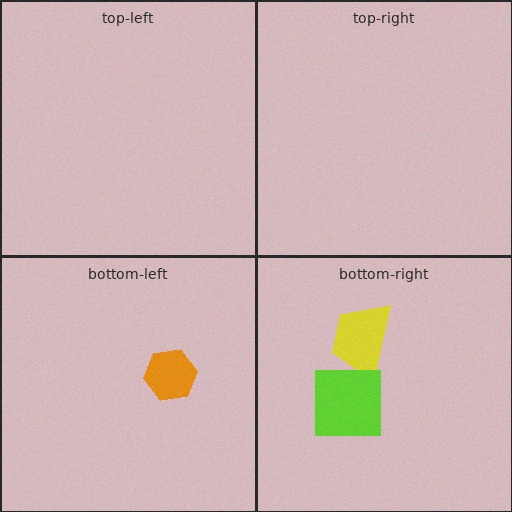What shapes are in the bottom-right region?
The yellow trapezoid, the lime square.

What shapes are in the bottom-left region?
The orange hexagon.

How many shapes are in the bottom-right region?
2.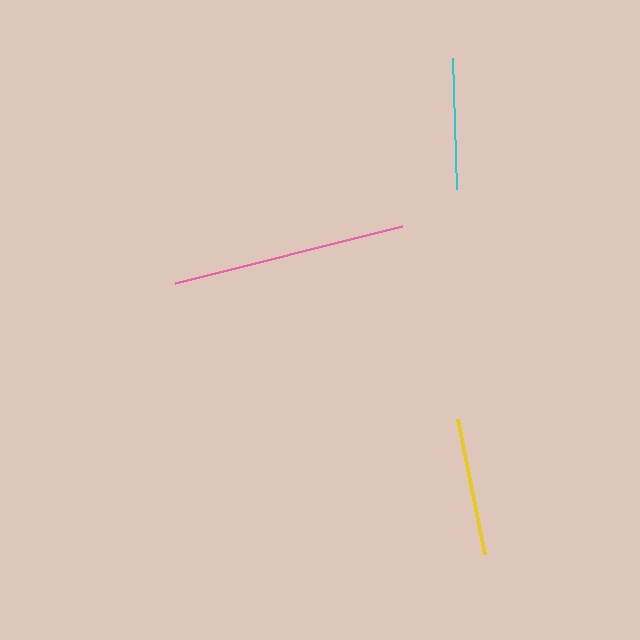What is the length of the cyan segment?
The cyan segment is approximately 131 pixels long.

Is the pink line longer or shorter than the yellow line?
The pink line is longer than the yellow line.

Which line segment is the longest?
The pink line is the longest at approximately 234 pixels.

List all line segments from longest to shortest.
From longest to shortest: pink, yellow, cyan.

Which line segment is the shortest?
The cyan line is the shortest at approximately 131 pixels.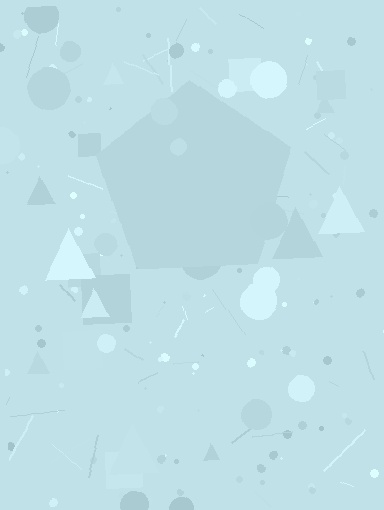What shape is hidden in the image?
A pentagon is hidden in the image.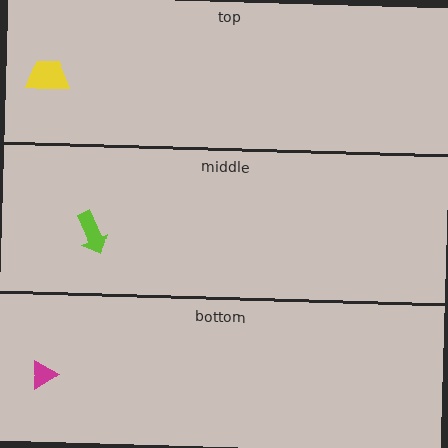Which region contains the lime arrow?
The middle region.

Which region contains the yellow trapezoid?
The top region.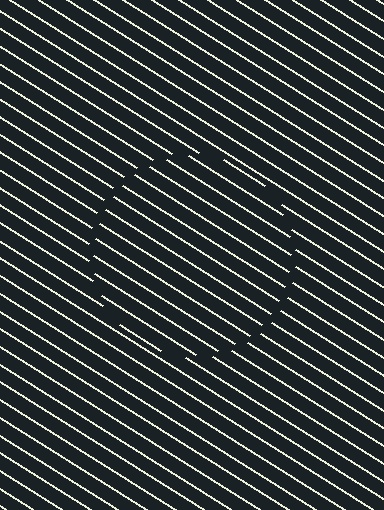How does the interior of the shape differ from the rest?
The interior of the shape contains the same grating, shifted by half a period — the contour is defined by the phase discontinuity where line-ends from the inner and outer gratings abut.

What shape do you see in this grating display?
An illusory circle. The interior of the shape contains the same grating, shifted by half a period — the contour is defined by the phase discontinuity where line-ends from the inner and outer gratings abut.